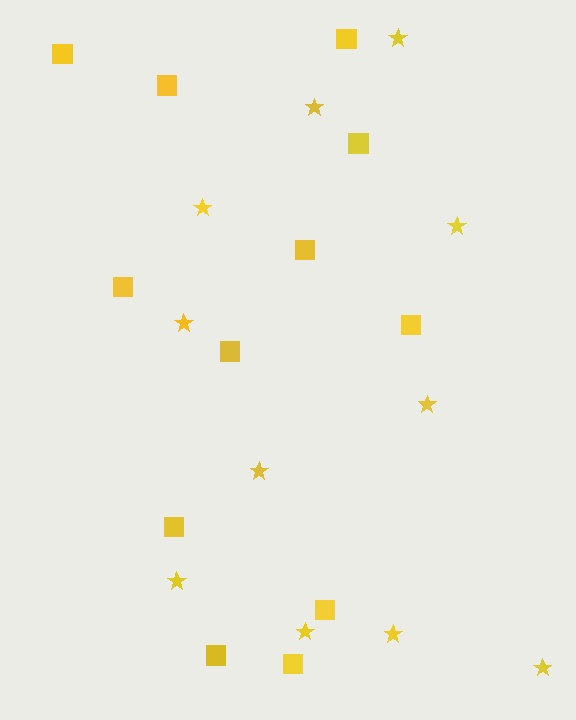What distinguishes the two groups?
There are 2 groups: one group of squares (12) and one group of stars (11).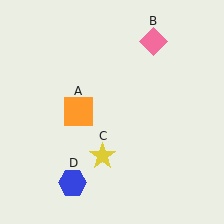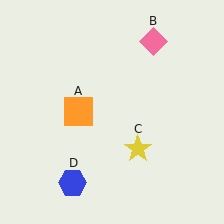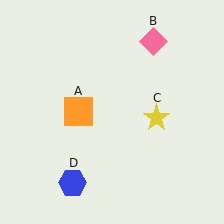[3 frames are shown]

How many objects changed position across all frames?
1 object changed position: yellow star (object C).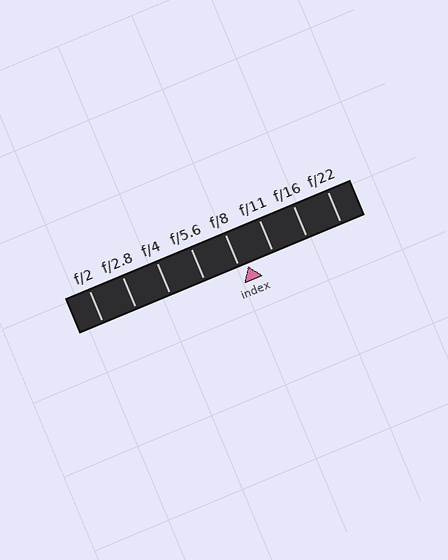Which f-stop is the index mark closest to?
The index mark is closest to f/8.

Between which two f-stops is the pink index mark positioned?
The index mark is between f/8 and f/11.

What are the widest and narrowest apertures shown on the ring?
The widest aperture shown is f/2 and the narrowest is f/22.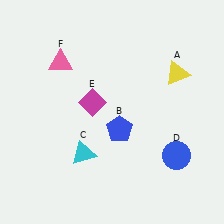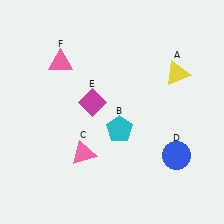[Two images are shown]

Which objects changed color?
B changed from blue to cyan. C changed from cyan to pink.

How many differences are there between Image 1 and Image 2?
There are 2 differences between the two images.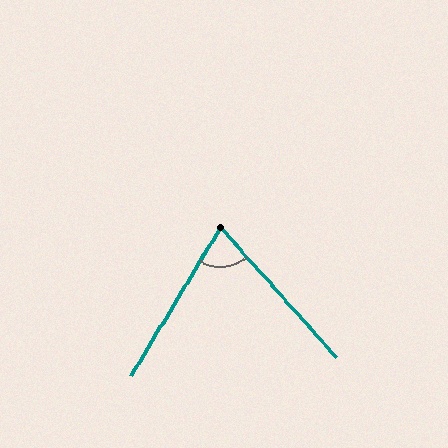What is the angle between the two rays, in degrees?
Approximately 73 degrees.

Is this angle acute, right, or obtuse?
It is acute.